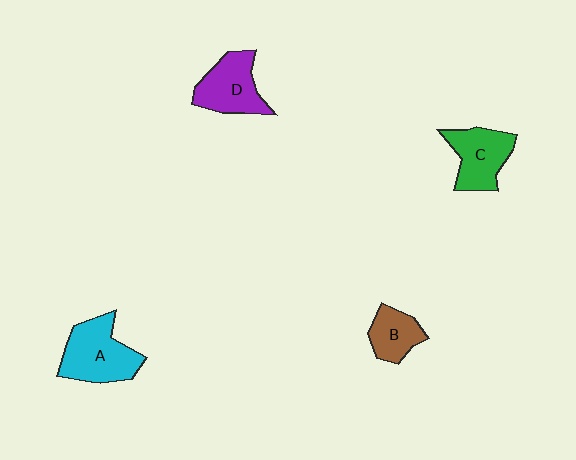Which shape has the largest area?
Shape A (cyan).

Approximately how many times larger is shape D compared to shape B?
Approximately 1.5 times.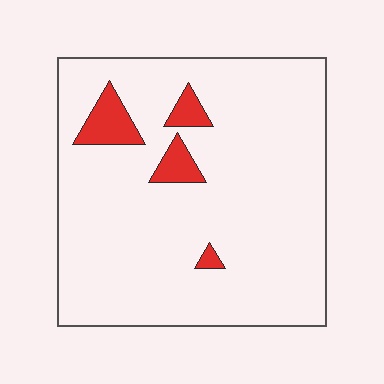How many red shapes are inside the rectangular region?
4.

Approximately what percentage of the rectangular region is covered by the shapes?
Approximately 10%.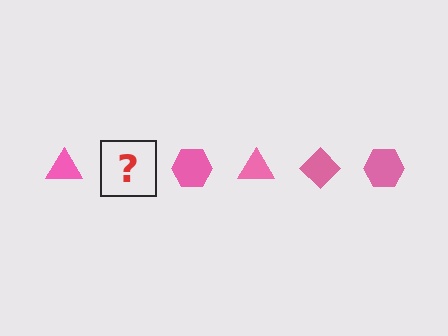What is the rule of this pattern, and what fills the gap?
The rule is that the pattern cycles through triangle, diamond, hexagon shapes in pink. The gap should be filled with a pink diamond.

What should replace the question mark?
The question mark should be replaced with a pink diamond.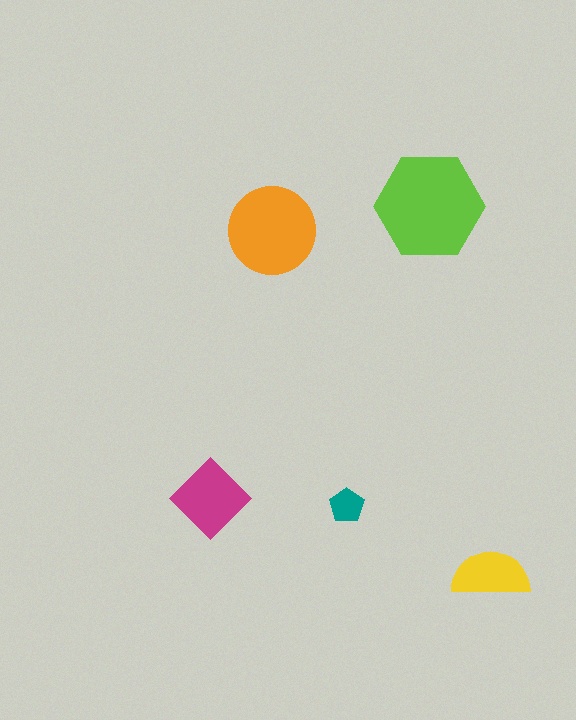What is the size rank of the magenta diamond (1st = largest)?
3rd.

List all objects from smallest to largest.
The teal pentagon, the yellow semicircle, the magenta diamond, the orange circle, the lime hexagon.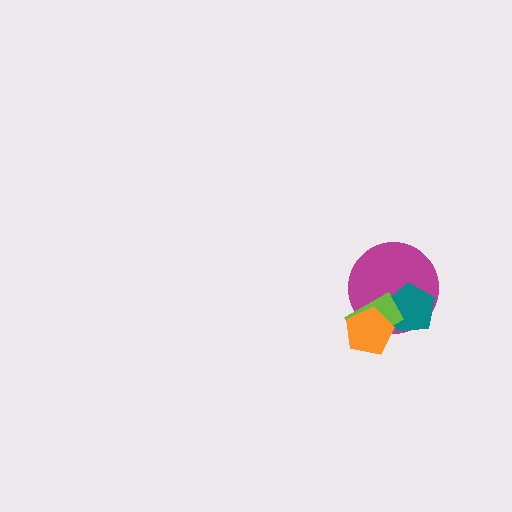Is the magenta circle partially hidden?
Yes, it is partially covered by another shape.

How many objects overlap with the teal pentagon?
2 objects overlap with the teal pentagon.